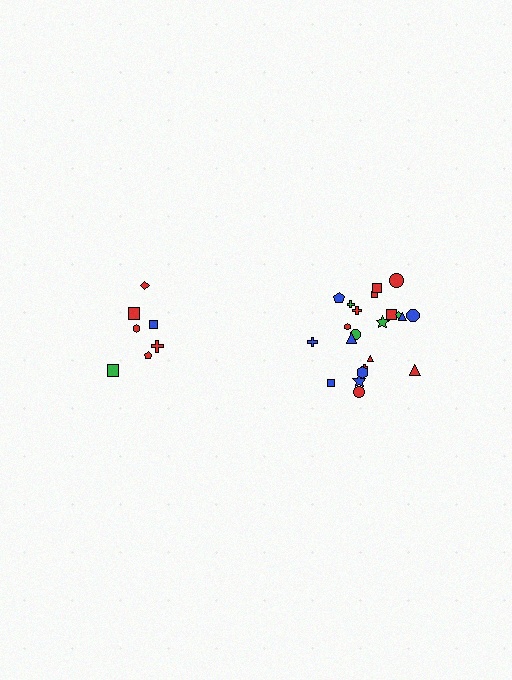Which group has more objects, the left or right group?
The right group.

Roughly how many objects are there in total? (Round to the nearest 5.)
Roughly 30 objects in total.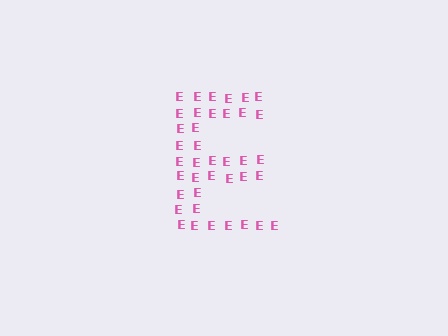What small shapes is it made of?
It is made of small letter E's.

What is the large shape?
The large shape is the letter E.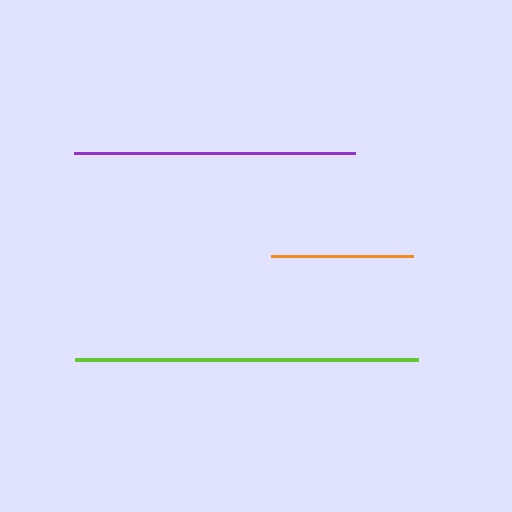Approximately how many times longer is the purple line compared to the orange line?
The purple line is approximately 2.0 times the length of the orange line.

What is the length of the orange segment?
The orange segment is approximately 142 pixels long.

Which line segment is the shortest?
The orange line is the shortest at approximately 142 pixels.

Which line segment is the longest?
The lime line is the longest at approximately 342 pixels.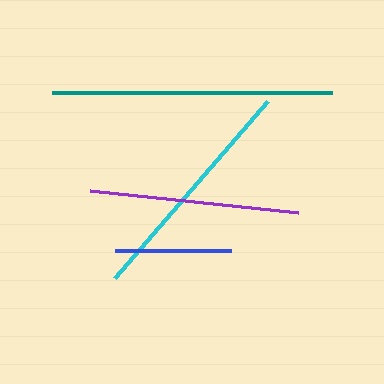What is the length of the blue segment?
The blue segment is approximately 116 pixels long.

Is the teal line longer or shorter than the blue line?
The teal line is longer than the blue line.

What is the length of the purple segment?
The purple segment is approximately 209 pixels long.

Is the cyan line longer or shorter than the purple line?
The cyan line is longer than the purple line.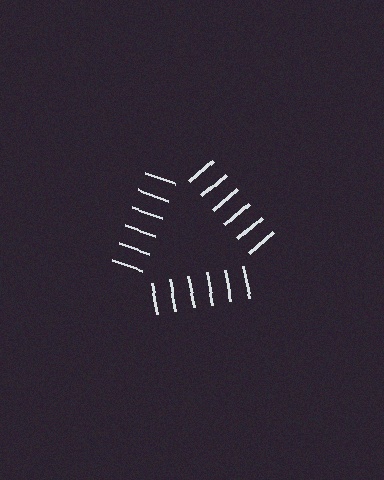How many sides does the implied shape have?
3 sides — the line-ends trace a triangle.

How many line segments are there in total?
18 — 6 along each of the 3 edges.